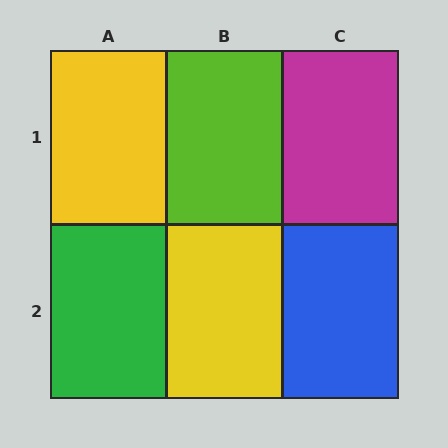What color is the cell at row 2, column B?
Yellow.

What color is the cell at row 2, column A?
Green.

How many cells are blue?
1 cell is blue.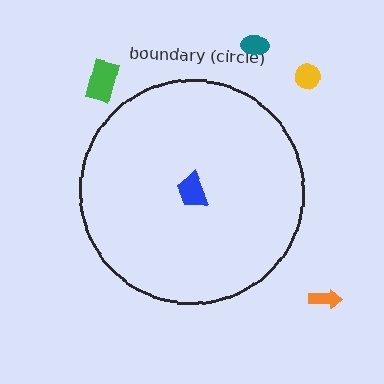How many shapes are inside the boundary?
1 inside, 4 outside.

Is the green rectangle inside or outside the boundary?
Outside.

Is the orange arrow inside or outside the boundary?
Outside.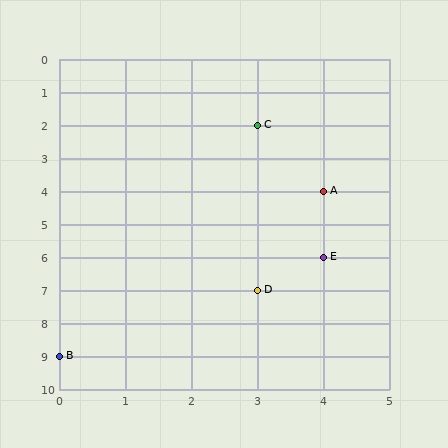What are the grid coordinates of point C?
Point C is at grid coordinates (3, 2).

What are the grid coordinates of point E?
Point E is at grid coordinates (4, 6).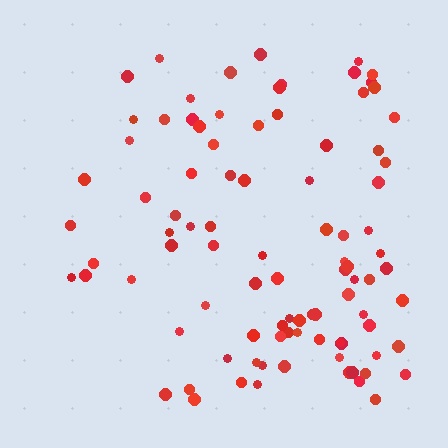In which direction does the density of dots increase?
From left to right, with the right side densest.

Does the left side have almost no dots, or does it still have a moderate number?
Still a moderate number, just noticeably fewer than the right.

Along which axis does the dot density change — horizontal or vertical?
Horizontal.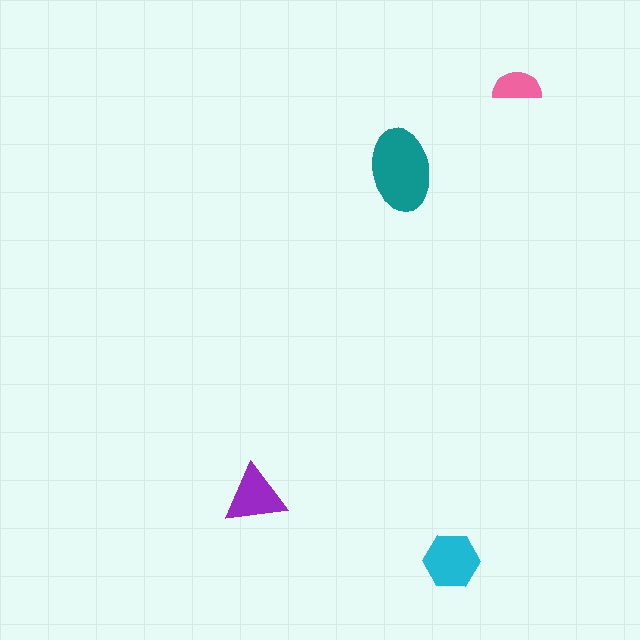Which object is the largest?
The teal ellipse.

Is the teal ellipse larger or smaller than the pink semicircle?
Larger.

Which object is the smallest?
The pink semicircle.